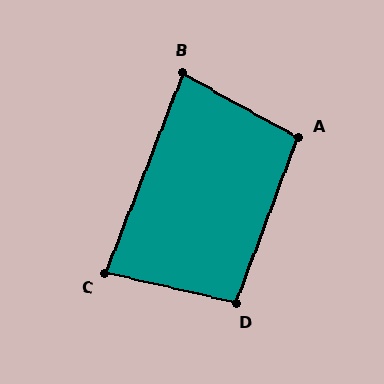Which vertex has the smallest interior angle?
C, at approximately 81 degrees.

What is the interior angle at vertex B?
Approximately 82 degrees (acute).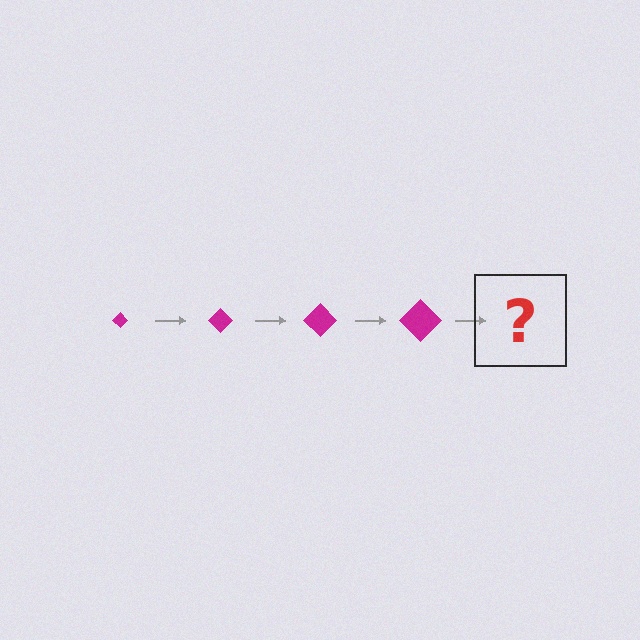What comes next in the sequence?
The next element should be a magenta diamond, larger than the previous one.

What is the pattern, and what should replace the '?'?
The pattern is that the diamond gets progressively larger each step. The '?' should be a magenta diamond, larger than the previous one.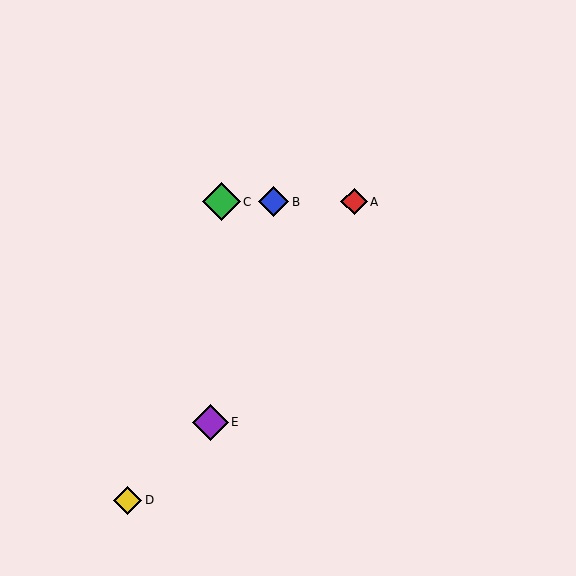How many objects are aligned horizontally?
3 objects (A, B, C) are aligned horizontally.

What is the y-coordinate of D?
Object D is at y≈500.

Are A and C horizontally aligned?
Yes, both are at y≈202.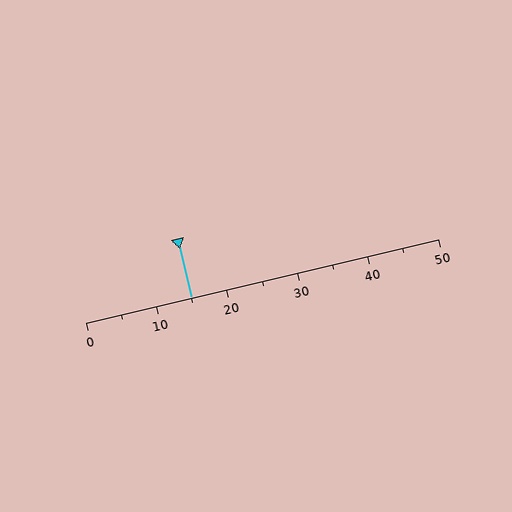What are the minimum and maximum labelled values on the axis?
The axis runs from 0 to 50.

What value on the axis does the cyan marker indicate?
The marker indicates approximately 15.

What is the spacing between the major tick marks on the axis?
The major ticks are spaced 10 apart.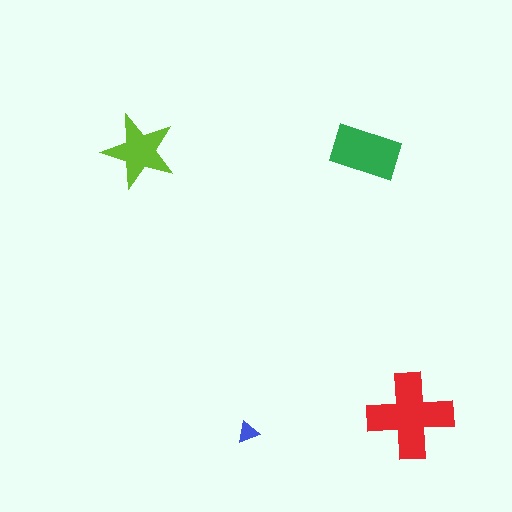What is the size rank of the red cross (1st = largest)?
1st.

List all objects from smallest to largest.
The blue triangle, the lime star, the green rectangle, the red cross.